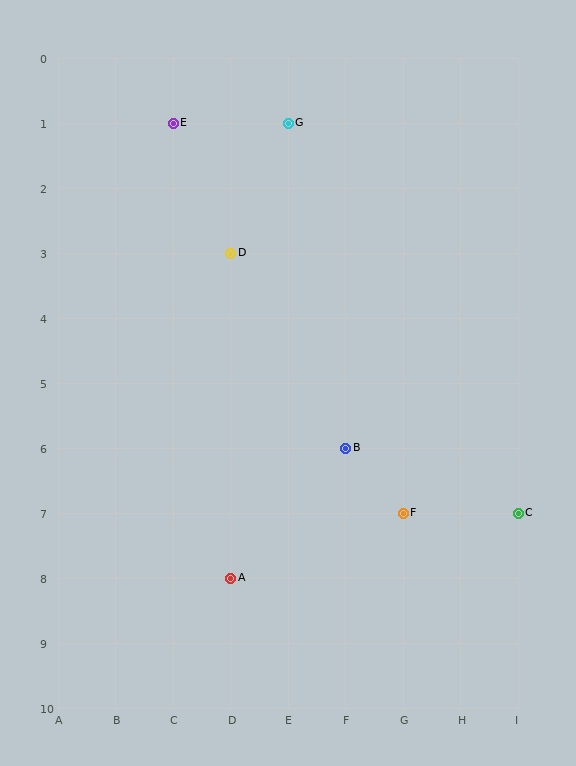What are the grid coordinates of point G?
Point G is at grid coordinates (E, 1).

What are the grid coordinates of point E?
Point E is at grid coordinates (C, 1).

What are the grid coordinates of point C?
Point C is at grid coordinates (I, 7).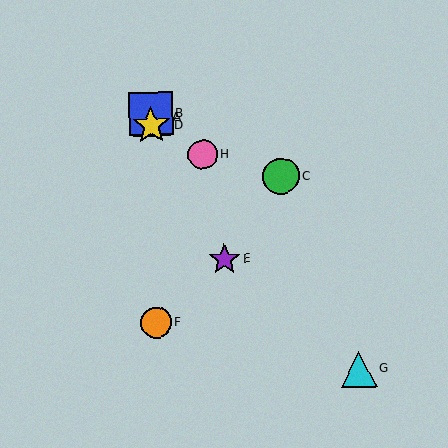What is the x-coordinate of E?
Object E is at x≈224.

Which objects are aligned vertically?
Objects A, B, D, F are aligned vertically.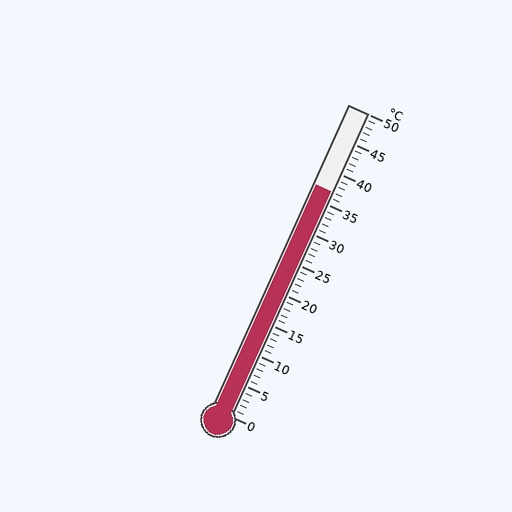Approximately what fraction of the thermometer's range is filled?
The thermometer is filled to approximately 75% of its range.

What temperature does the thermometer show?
The thermometer shows approximately 37°C.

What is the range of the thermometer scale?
The thermometer scale ranges from 0°C to 50°C.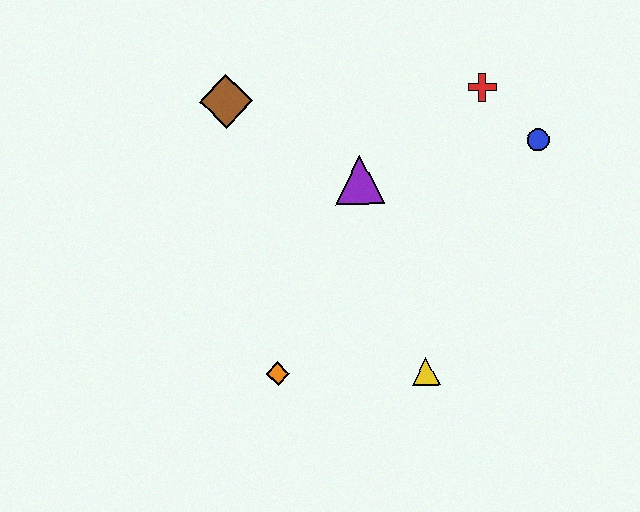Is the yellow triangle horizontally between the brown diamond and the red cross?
Yes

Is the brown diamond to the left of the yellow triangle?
Yes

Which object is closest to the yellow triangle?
The orange diamond is closest to the yellow triangle.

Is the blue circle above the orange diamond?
Yes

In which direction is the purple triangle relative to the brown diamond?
The purple triangle is to the right of the brown diamond.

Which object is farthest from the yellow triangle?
The brown diamond is farthest from the yellow triangle.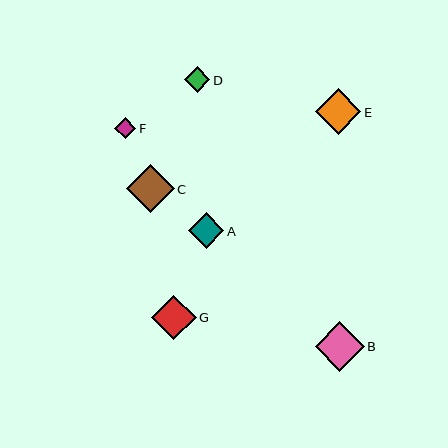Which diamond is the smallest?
Diamond F is the smallest with a size of approximately 21 pixels.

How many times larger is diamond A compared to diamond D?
Diamond A is approximately 1.4 times the size of diamond D.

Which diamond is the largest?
Diamond B is the largest with a size of approximately 49 pixels.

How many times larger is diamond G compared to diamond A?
Diamond G is approximately 1.2 times the size of diamond A.